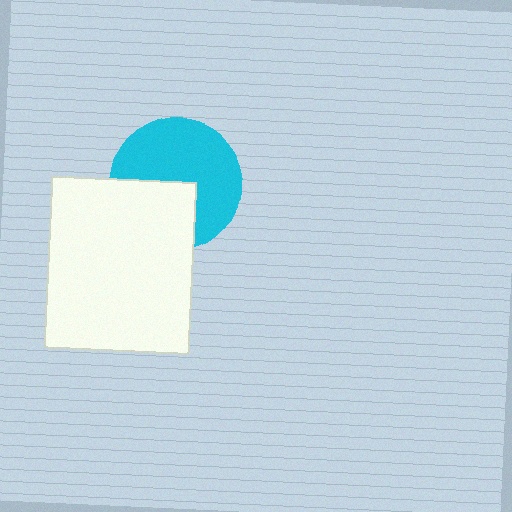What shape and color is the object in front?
The object in front is a white rectangle.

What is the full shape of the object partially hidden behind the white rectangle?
The partially hidden object is a cyan circle.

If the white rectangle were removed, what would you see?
You would see the complete cyan circle.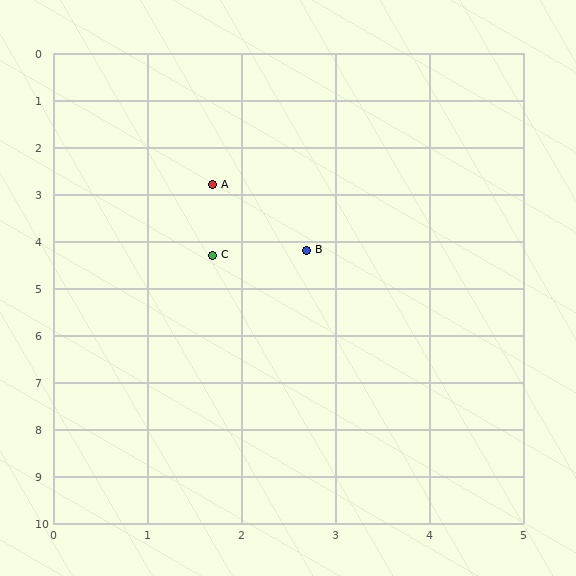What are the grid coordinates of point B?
Point B is at approximately (2.7, 4.2).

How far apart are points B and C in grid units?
Points B and C are about 1.0 grid units apart.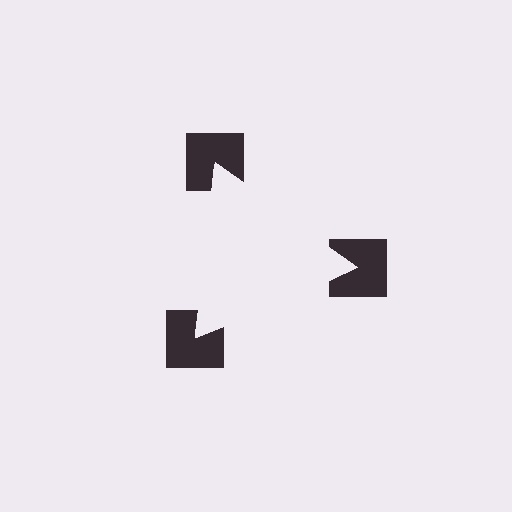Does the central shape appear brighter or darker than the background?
It typically appears slightly brighter than the background, even though no actual brightness change is drawn.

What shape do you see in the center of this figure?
An illusory triangle — its edges are inferred from the aligned wedge cuts in the notched squares, not physically drawn.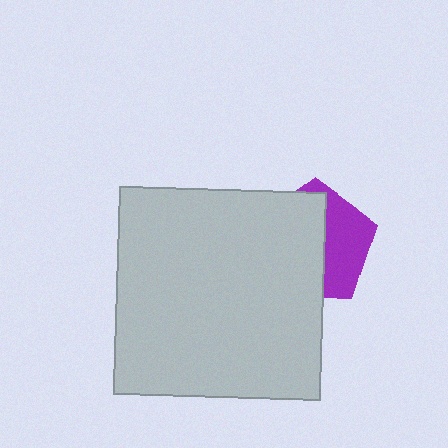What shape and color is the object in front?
The object in front is a light gray square.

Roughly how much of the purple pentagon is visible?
A small part of it is visible (roughly 41%).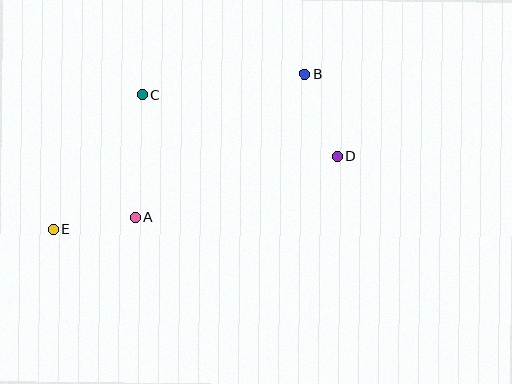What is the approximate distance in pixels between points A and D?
The distance between A and D is approximately 212 pixels.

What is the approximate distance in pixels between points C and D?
The distance between C and D is approximately 205 pixels.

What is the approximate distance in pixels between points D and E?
The distance between D and E is approximately 294 pixels.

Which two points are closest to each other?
Points A and E are closest to each other.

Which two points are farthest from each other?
Points B and E are farthest from each other.